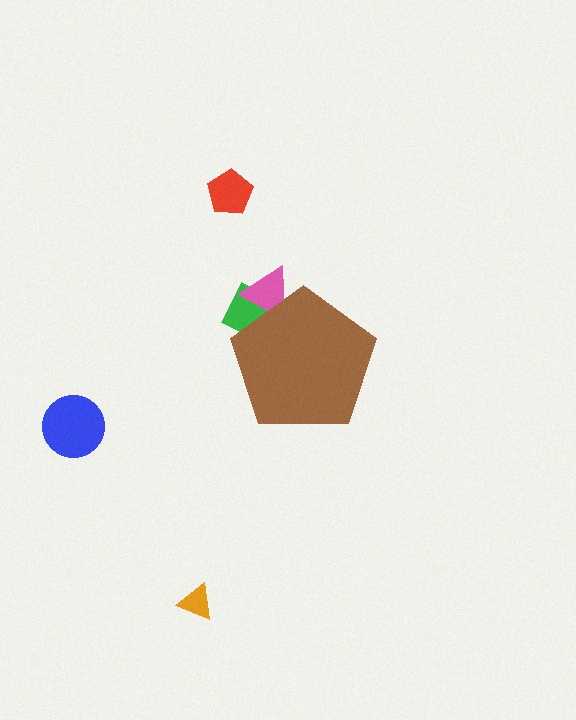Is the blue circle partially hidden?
No, the blue circle is fully visible.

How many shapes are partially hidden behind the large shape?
2 shapes are partially hidden.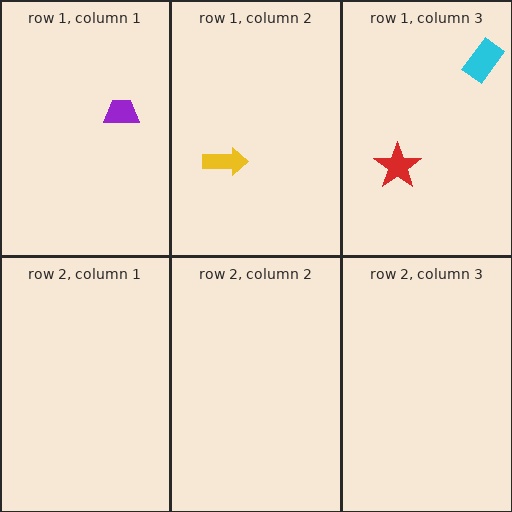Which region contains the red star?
The row 1, column 3 region.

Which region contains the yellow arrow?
The row 1, column 2 region.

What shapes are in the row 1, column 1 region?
The purple trapezoid.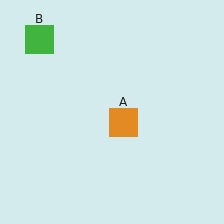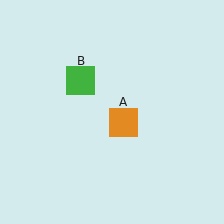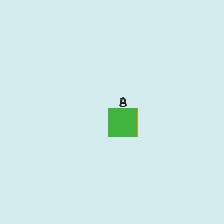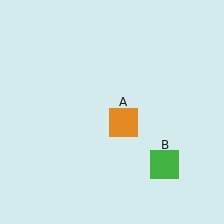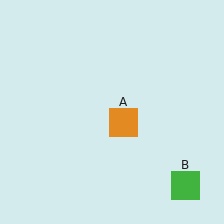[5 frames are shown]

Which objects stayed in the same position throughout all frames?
Orange square (object A) remained stationary.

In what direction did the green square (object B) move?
The green square (object B) moved down and to the right.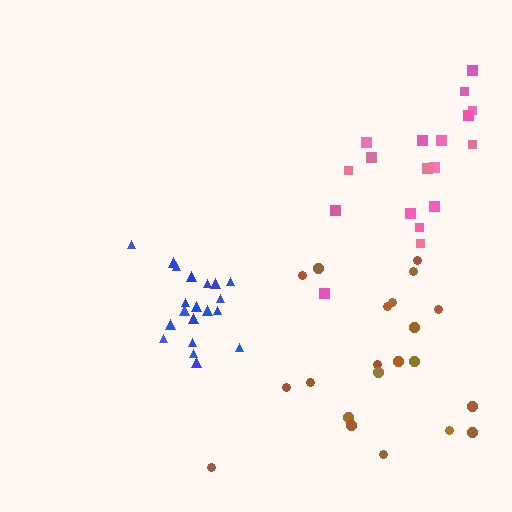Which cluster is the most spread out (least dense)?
Pink.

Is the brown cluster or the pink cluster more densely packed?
Brown.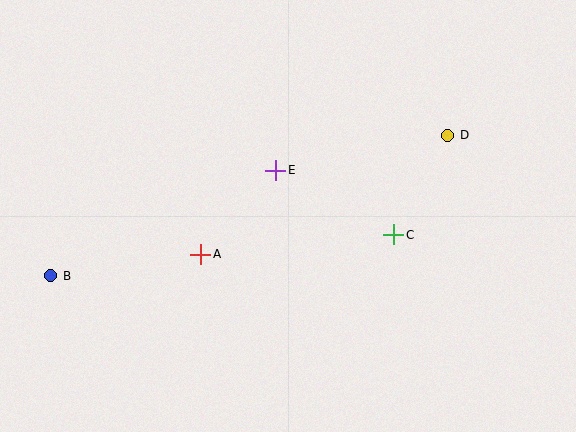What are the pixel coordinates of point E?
Point E is at (276, 170).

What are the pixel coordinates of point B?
Point B is at (51, 276).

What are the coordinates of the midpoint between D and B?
The midpoint between D and B is at (249, 206).